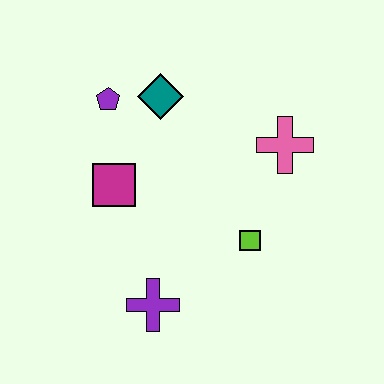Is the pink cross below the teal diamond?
Yes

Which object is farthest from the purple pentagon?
The purple cross is farthest from the purple pentagon.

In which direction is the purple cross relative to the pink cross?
The purple cross is below the pink cross.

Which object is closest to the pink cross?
The lime square is closest to the pink cross.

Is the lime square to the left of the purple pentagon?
No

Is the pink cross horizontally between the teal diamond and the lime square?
No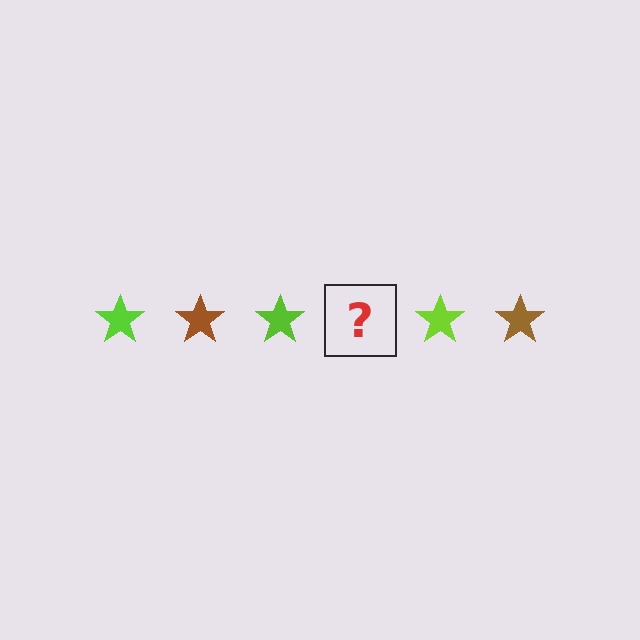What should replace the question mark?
The question mark should be replaced with a brown star.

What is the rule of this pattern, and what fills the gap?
The rule is that the pattern cycles through lime, brown stars. The gap should be filled with a brown star.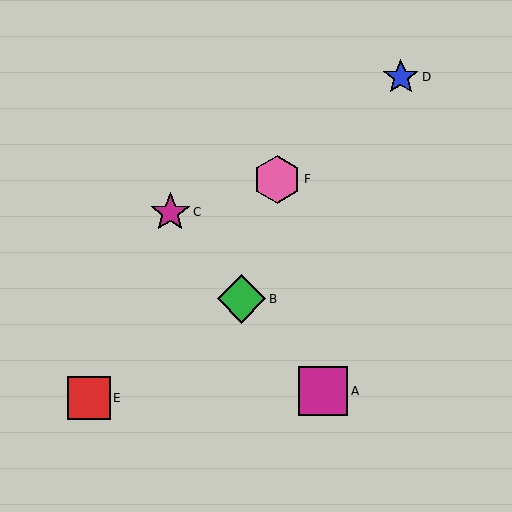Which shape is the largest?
The magenta square (labeled A) is the largest.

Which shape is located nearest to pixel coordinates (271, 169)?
The pink hexagon (labeled F) at (277, 179) is nearest to that location.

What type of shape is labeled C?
Shape C is a magenta star.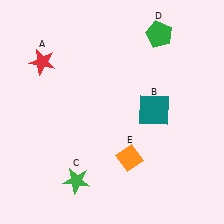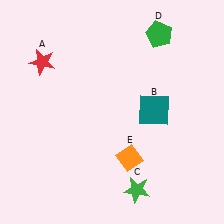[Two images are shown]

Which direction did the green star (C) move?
The green star (C) moved right.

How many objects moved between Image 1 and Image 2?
1 object moved between the two images.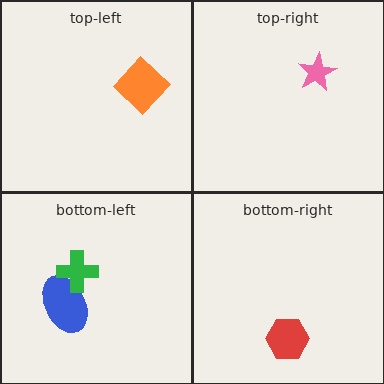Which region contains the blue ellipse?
The bottom-left region.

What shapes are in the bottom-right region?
The red hexagon.